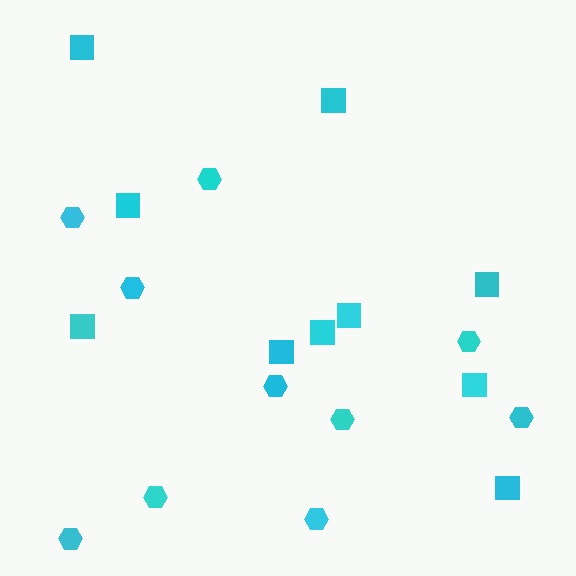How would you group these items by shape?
There are 2 groups: one group of hexagons (10) and one group of squares (10).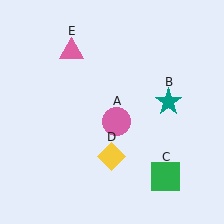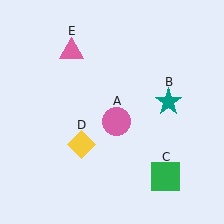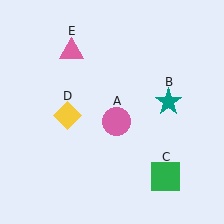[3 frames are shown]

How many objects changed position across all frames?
1 object changed position: yellow diamond (object D).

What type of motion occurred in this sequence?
The yellow diamond (object D) rotated clockwise around the center of the scene.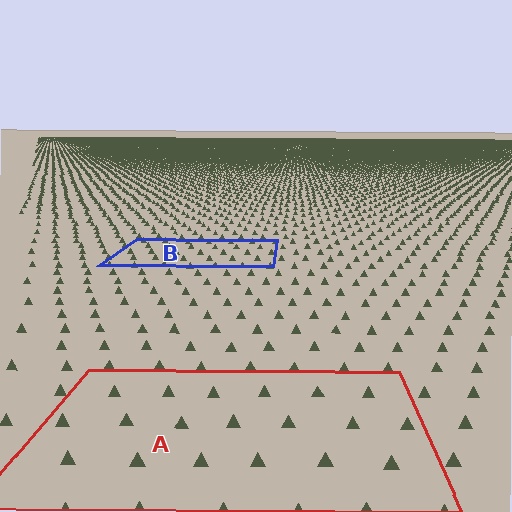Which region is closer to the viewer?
Region A is closer. The texture elements there are larger and more spread out.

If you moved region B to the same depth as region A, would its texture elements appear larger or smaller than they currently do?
They would appear larger. At a closer depth, the same texture elements are projected at a bigger on-screen size.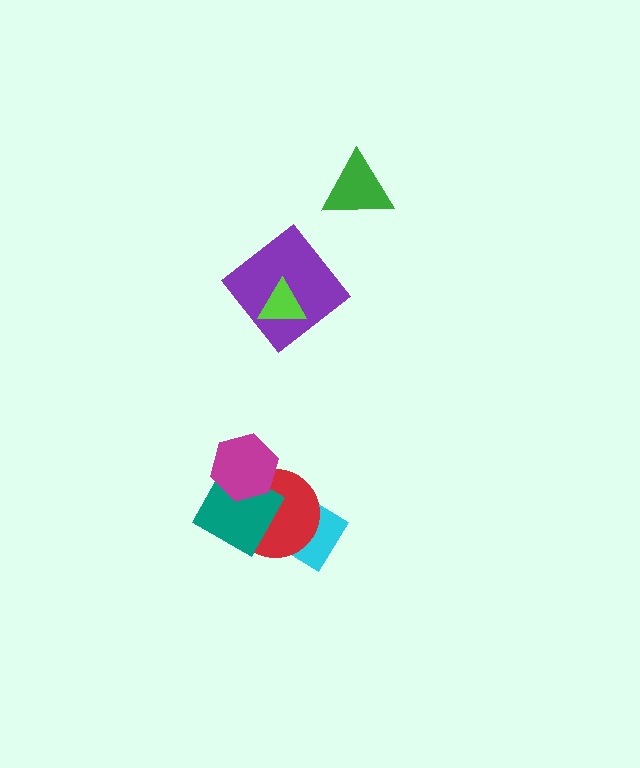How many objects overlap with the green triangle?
0 objects overlap with the green triangle.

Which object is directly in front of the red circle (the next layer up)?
The teal diamond is directly in front of the red circle.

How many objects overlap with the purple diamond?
1 object overlaps with the purple diamond.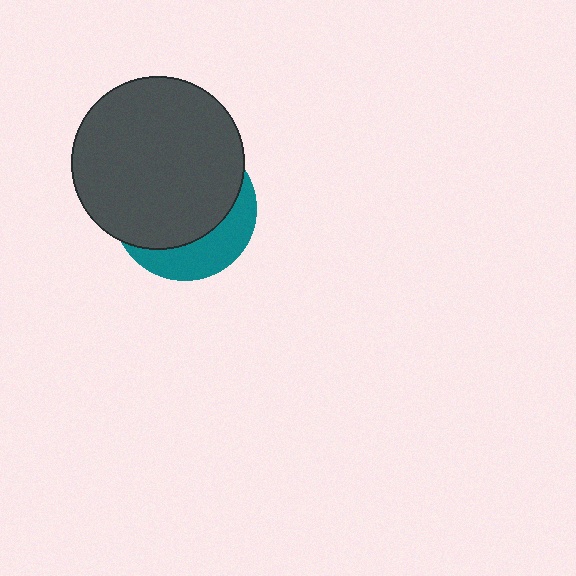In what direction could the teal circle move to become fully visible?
The teal circle could move down. That would shift it out from behind the dark gray circle entirely.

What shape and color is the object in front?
The object in front is a dark gray circle.